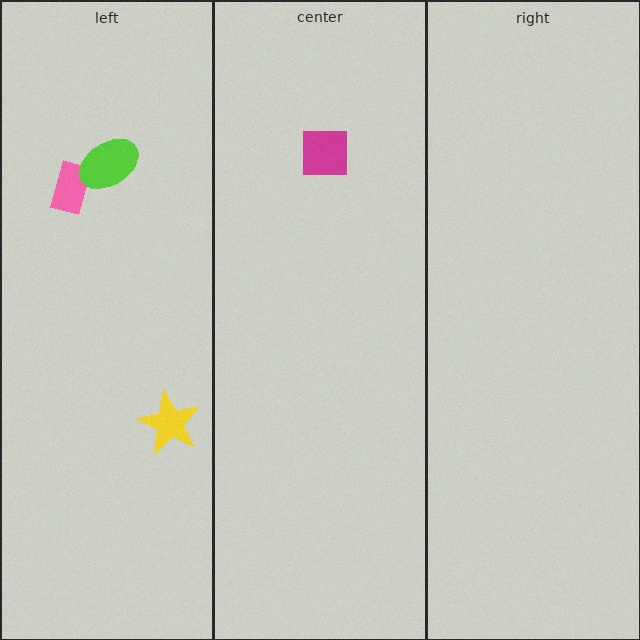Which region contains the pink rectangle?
The left region.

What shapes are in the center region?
The magenta square.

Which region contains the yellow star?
The left region.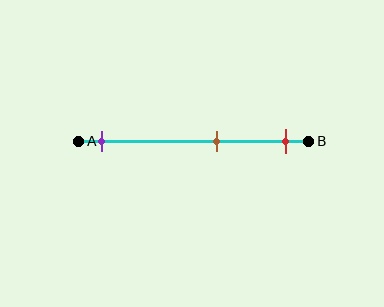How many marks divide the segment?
There are 3 marks dividing the segment.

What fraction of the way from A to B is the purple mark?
The purple mark is approximately 10% (0.1) of the way from A to B.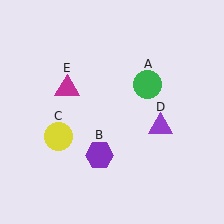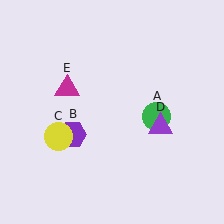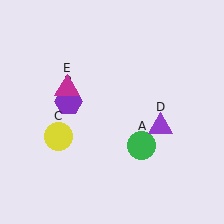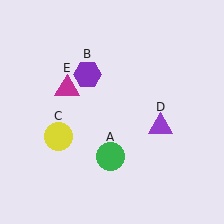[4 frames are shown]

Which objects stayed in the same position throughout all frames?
Yellow circle (object C) and purple triangle (object D) and magenta triangle (object E) remained stationary.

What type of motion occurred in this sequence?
The green circle (object A), purple hexagon (object B) rotated clockwise around the center of the scene.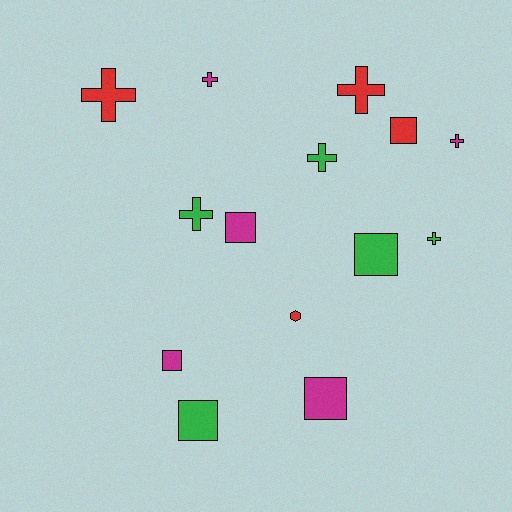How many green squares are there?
There are 2 green squares.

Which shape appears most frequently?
Cross, with 7 objects.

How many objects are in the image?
There are 14 objects.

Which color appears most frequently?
Green, with 5 objects.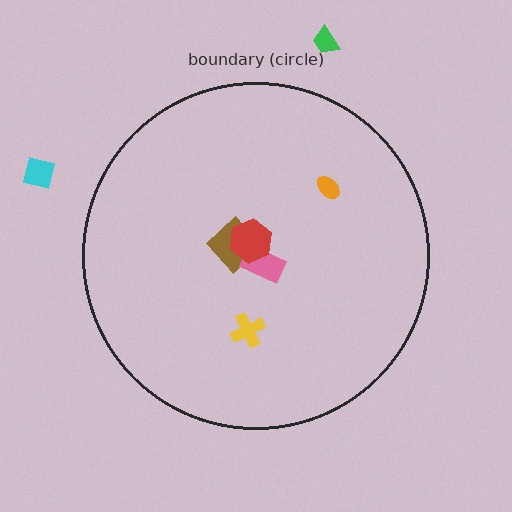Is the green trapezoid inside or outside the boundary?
Outside.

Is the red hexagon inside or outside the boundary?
Inside.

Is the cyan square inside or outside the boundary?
Outside.